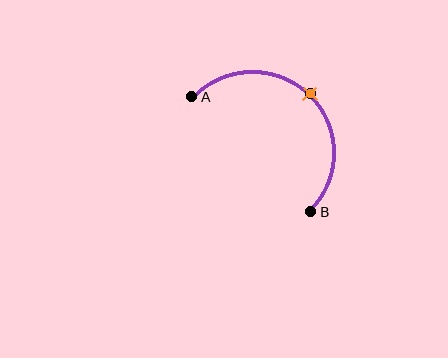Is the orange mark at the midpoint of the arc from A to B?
Yes. The orange mark lies on the arc at equal arc-length from both A and B — it is the arc midpoint.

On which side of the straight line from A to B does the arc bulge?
The arc bulges above and to the right of the straight line connecting A and B.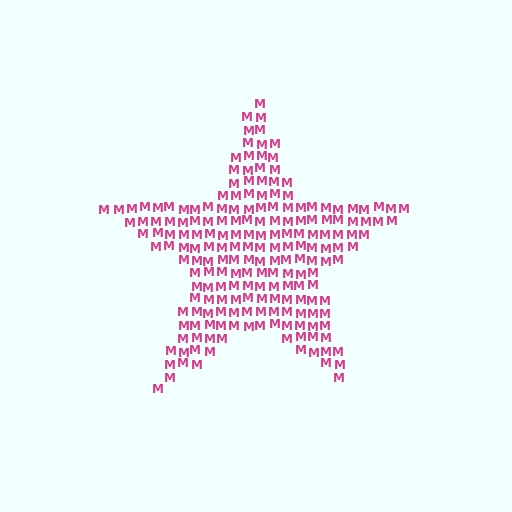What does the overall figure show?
The overall figure shows a star.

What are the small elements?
The small elements are letter M's.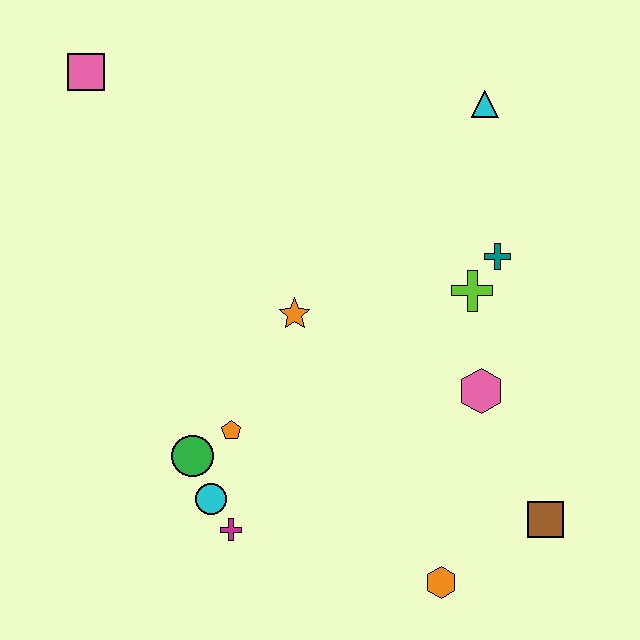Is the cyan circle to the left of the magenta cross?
Yes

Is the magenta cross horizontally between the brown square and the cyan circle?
Yes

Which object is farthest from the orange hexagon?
The pink square is farthest from the orange hexagon.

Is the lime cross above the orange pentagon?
Yes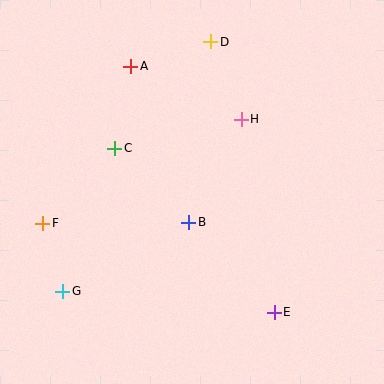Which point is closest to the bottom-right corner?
Point E is closest to the bottom-right corner.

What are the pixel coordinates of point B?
Point B is at (189, 222).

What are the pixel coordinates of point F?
Point F is at (43, 223).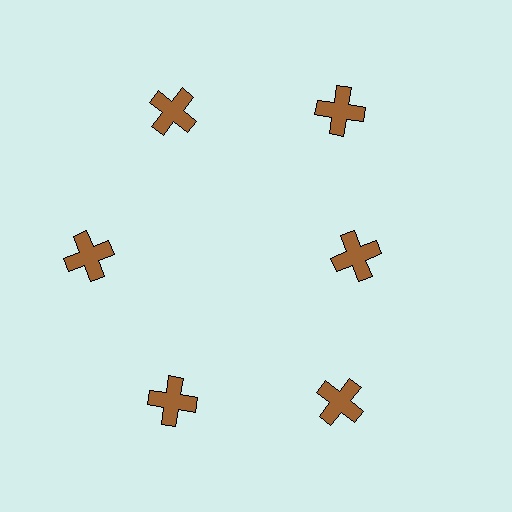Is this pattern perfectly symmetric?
No. The 6 brown crosses are arranged in a ring, but one element near the 3 o'clock position is pulled inward toward the center, breaking the 6-fold rotational symmetry.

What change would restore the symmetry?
The symmetry would be restored by moving it outward, back onto the ring so that all 6 crosses sit at equal angles and equal distance from the center.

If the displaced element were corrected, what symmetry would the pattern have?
It would have 6-fold rotational symmetry — the pattern would map onto itself every 60 degrees.